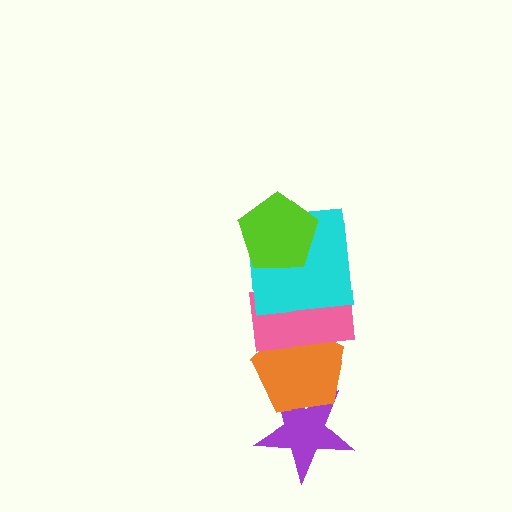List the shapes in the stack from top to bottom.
From top to bottom: the lime pentagon, the cyan square, the pink rectangle, the orange pentagon, the purple star.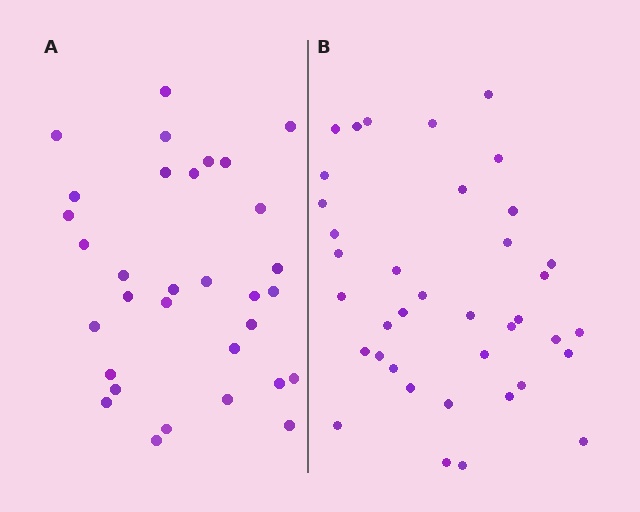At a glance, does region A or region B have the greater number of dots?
Region B (the right region) has more dots.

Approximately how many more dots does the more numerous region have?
Region B has about 6 more dots than region A.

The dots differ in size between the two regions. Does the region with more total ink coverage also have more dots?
No. Region A has more total ink coverage because its dots are larger, but region B actually contains more individual dots. Total area can be misleading — the number of items is what matters here.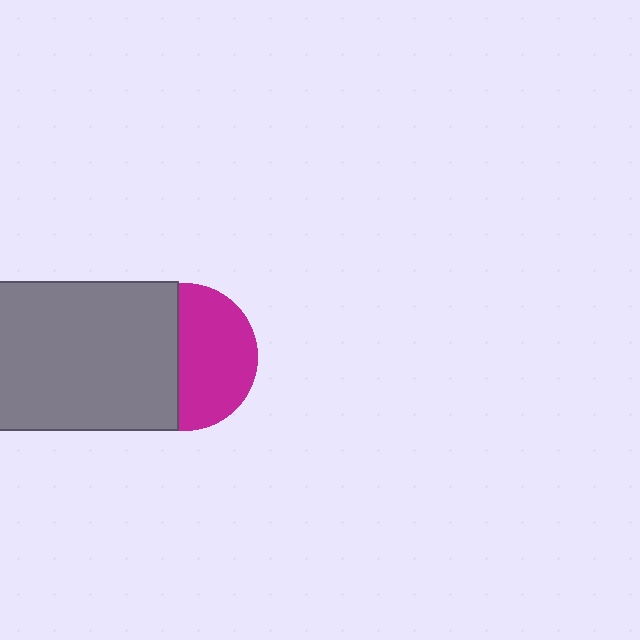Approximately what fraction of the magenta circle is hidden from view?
Roughly 46% of the magenta circle is hidden behind the gray rectangle.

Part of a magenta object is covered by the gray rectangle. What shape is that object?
It is a circle.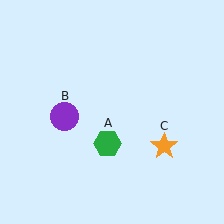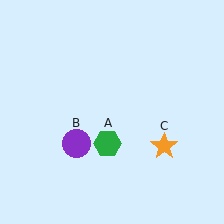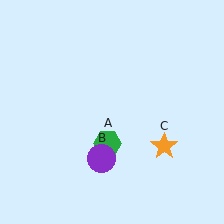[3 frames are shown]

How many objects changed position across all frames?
1 object changed position: purple circle (object B).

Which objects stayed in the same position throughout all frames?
Green hexagon (object A) and orange star (object C) remained stationary.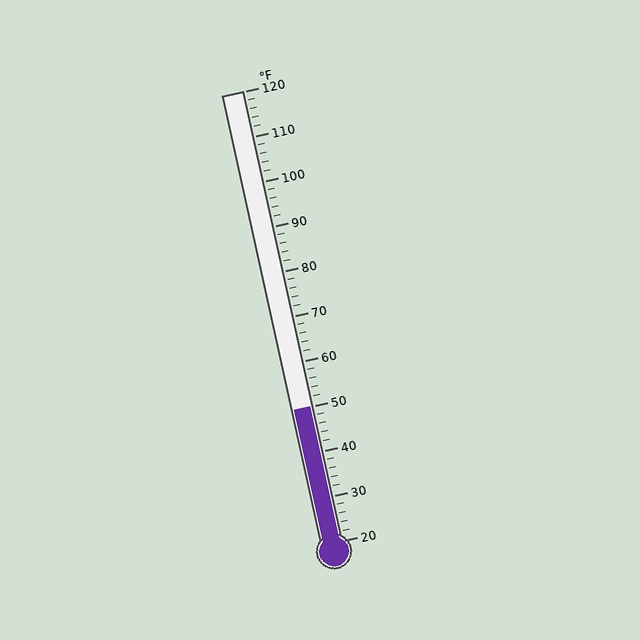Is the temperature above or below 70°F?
The temperature is below 70°F.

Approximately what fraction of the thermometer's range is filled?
The thermometer is filled to approximately 30% of its range.